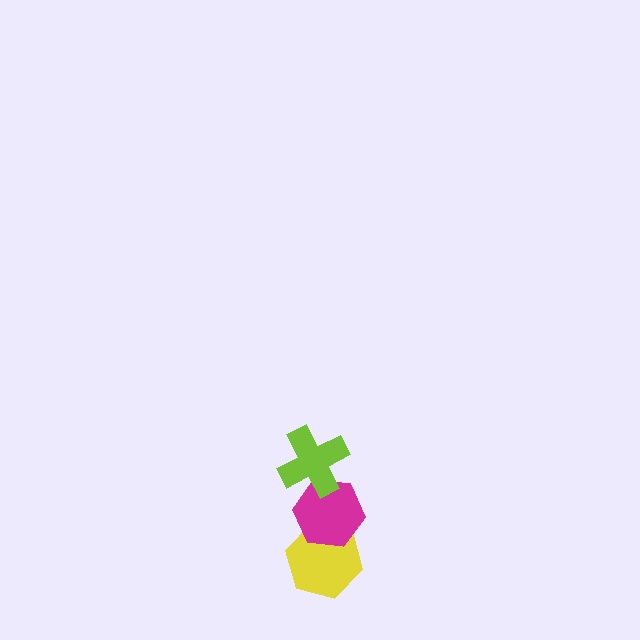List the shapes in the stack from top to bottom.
From top to bottom: the lime cross, the magenta hexagon, the yellow hexagon.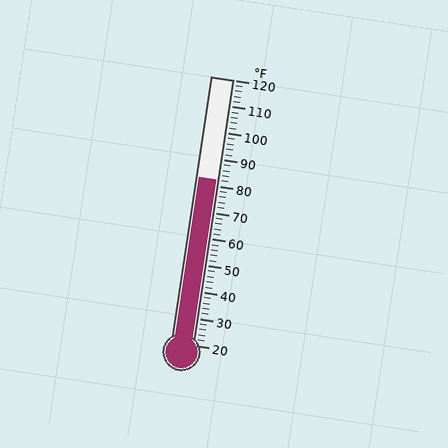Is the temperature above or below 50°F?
The temperature is above 50°F.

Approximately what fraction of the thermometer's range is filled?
The thermometer is filled to approximately 60% of its range.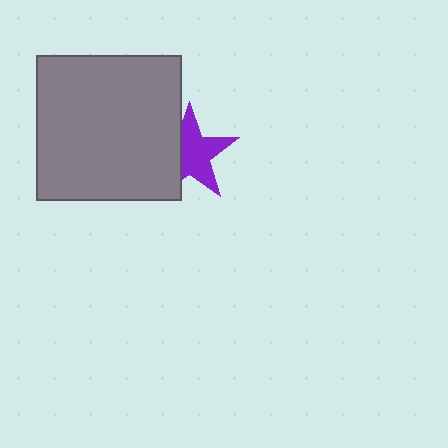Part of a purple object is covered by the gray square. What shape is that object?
It is a star.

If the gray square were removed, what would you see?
You would see the complete purple star.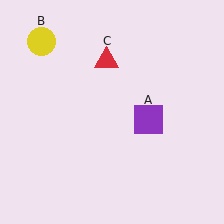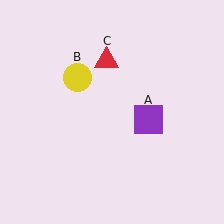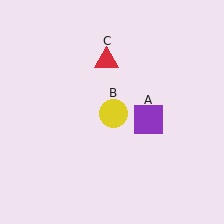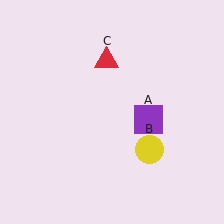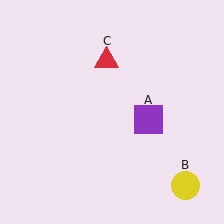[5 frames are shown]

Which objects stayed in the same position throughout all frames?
Purple square (object A) and red triangle (object C) remained stationary.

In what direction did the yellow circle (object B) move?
The yellow circle (object B) moved down and to the right.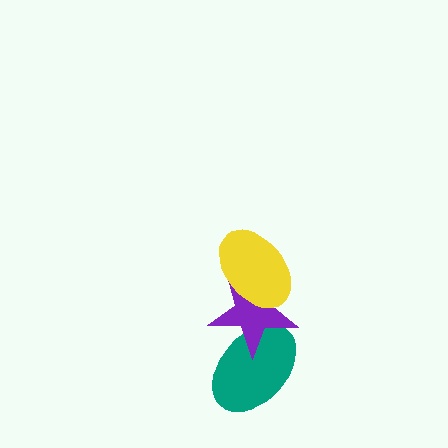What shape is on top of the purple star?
The yellow ellipse is on top of the purple star.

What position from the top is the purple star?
The purple star is 2nd from the top.